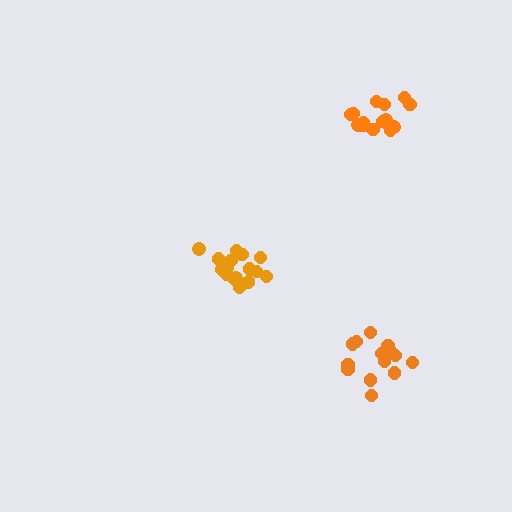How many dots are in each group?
Group 1: 14 dots, Group 2: 16 dots, Group 3: 15 dots (45 total).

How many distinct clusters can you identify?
There are 3 distinct clusters.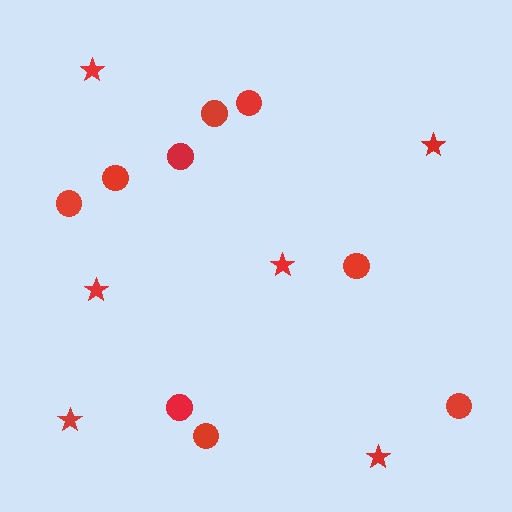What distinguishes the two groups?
There are 2 groups: one group of circles (9) and one group of stars (6).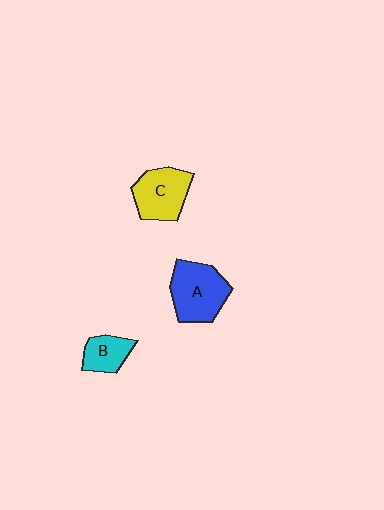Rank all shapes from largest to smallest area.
From largest to smallest: A (blue), C (yellow), B (cyan).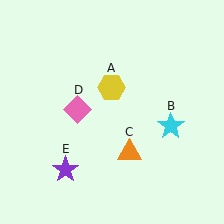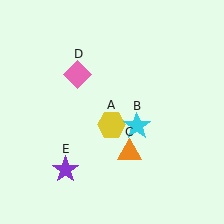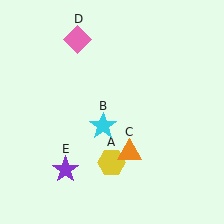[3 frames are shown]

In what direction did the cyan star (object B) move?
The cyan star (object B) moved left.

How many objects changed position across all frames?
3 objects changed position: yellow hexagon (object A), cyan star (object B), pink diamond (object D).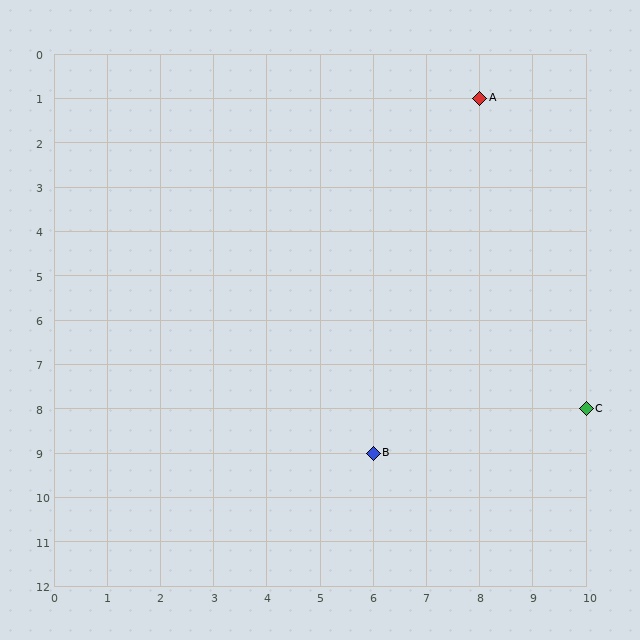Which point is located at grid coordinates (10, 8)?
Point C is at (10, 8).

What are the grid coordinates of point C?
Point C is at grid coordinates (10, 8).